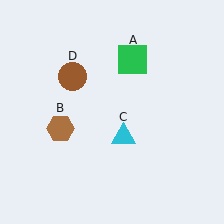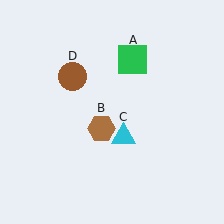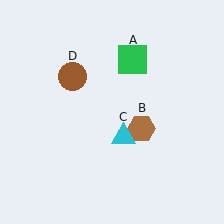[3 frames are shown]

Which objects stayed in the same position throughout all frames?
Green square (object A) and cyan triangle (object C) and brown circle (object D) remained stationary.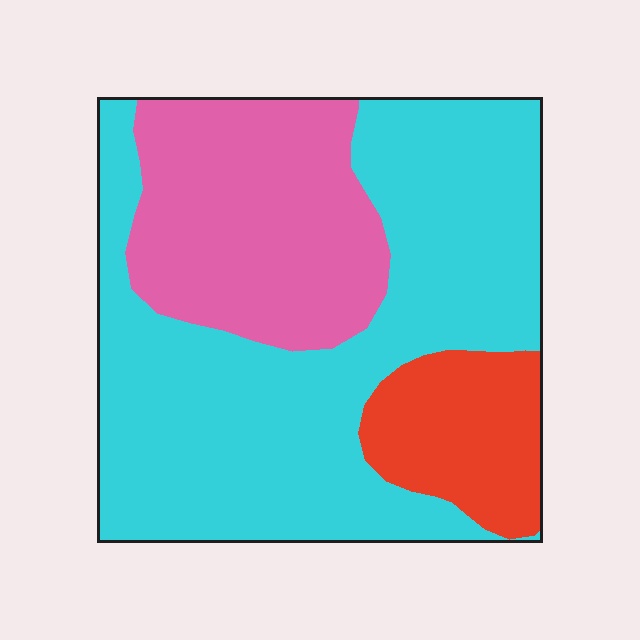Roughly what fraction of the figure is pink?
Pink covers 28% of the figure.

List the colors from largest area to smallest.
From largest to smallest: cyan, pink, red.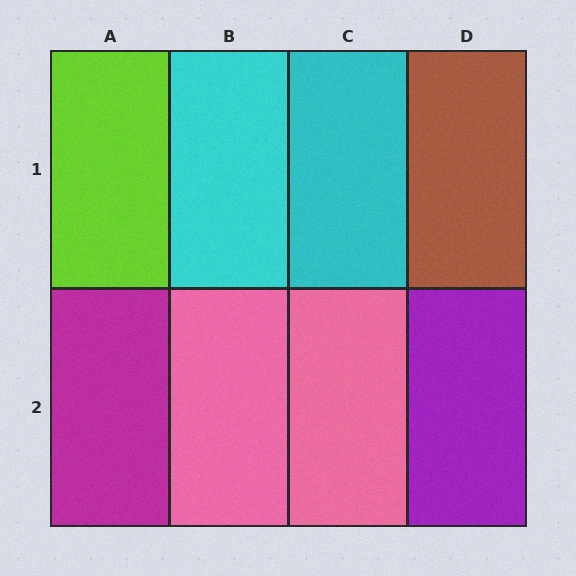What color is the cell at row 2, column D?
Purple.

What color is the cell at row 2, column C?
Pink.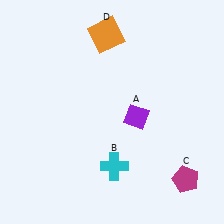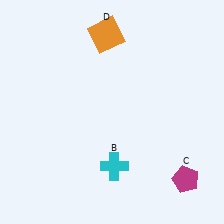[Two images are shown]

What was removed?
The purple diamond (A) was removed in Image 2.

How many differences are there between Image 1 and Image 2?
There is 1 difference between the two images.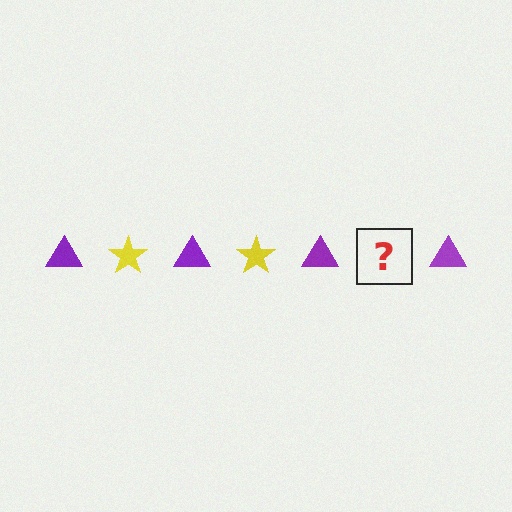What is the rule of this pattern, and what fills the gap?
The rule is that the pattern alternates between purple triangle and yellow star. The gap should be filled with a yellow star.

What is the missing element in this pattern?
The missing element is a yellow star.